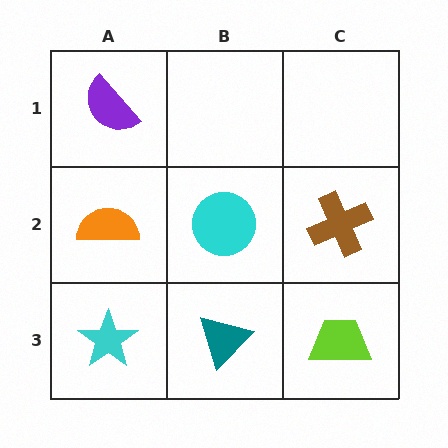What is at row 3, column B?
A teal triangle.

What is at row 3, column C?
A lime trapezoid.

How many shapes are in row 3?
3 shapes.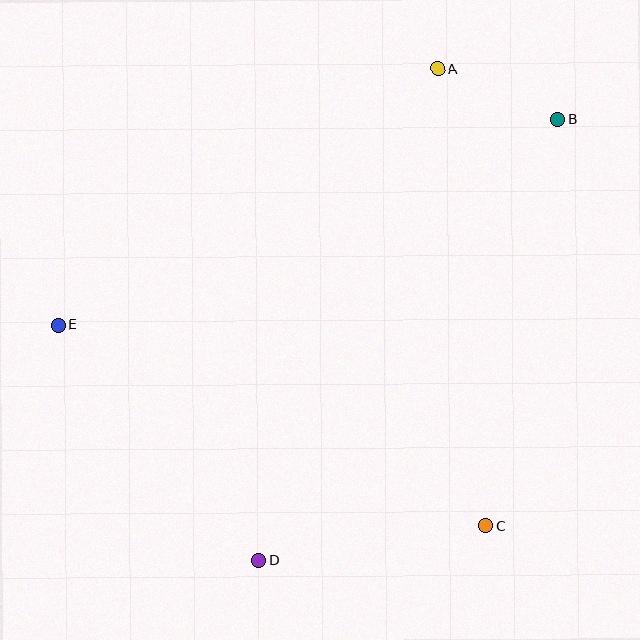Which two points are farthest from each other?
Points B and E are farthest from each other.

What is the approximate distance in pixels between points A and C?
The distance between A and C is approximately 459 pixels.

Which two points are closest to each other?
Points A and B are closest to each other.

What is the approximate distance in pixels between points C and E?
The distance between C and E is approximately 472 pixels.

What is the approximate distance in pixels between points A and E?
The distance between A and E is approximately 457 pixels.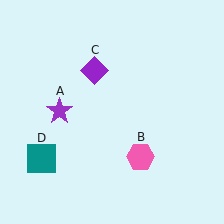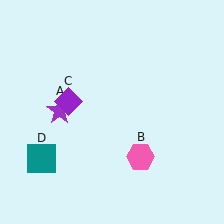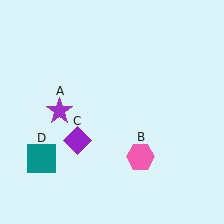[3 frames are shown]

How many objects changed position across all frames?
1 object changed position: purple diamond (object C).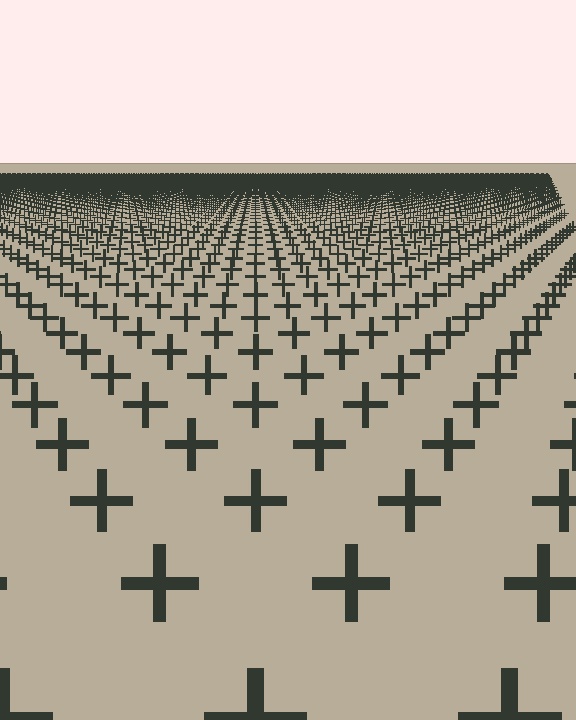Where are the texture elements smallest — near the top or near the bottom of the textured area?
Near the top.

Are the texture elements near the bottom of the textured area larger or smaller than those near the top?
Larger. Near the bottom, elements are closer to the viewer and appear at a bigger on-screen size.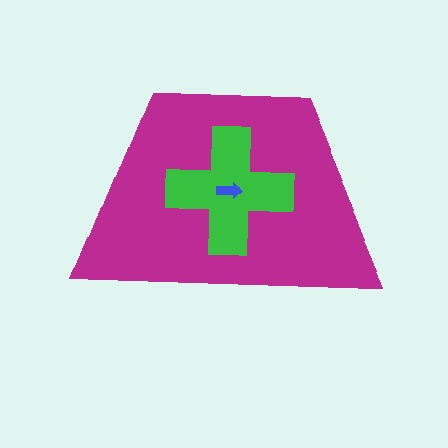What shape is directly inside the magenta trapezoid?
The green cross.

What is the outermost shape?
The magenta trapezoid.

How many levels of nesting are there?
3.